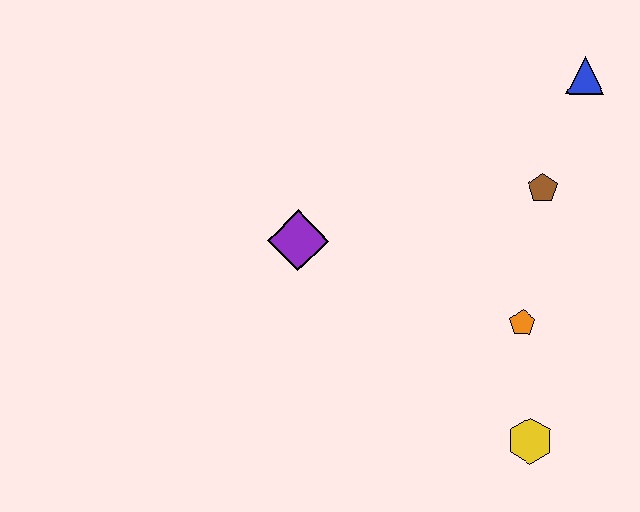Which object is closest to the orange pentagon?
The yellow hexagon is closest to the orange pentagon.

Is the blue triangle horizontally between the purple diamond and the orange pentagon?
No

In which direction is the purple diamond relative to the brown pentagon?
The purple diamond is to the left of the brown pentagon.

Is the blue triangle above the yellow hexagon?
Yes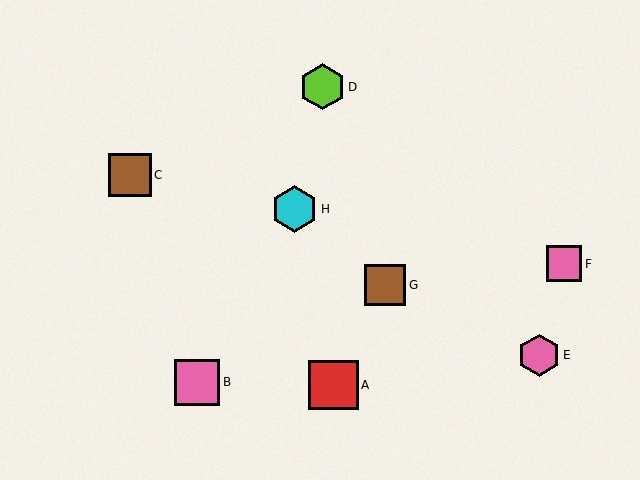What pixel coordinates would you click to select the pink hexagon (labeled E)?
Click at (539, 355) to select the pink hexagon E.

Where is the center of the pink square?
The center of the pink square is at (197, 382).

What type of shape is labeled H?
Shape H is a cyan hexagon.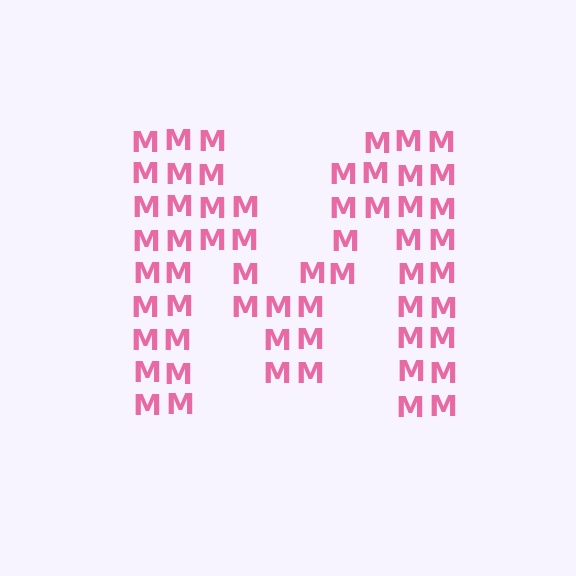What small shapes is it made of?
It is made of small letter M's.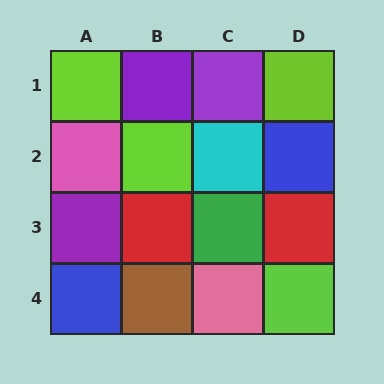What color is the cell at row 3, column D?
Red.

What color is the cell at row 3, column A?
Purple.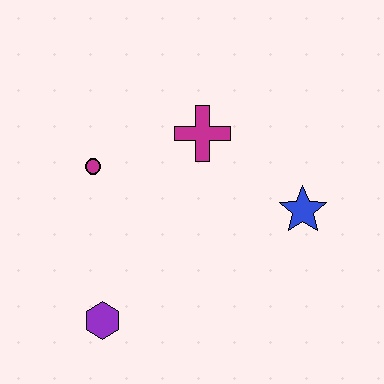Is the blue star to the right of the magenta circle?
Yes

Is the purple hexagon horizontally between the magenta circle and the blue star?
Yes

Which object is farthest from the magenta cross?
The purple hexagon is farthest from the magenta cross.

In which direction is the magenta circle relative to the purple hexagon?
The magenta circle is above the purple hexagon.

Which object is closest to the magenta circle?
The magenta cross is closest to the magenta circle.